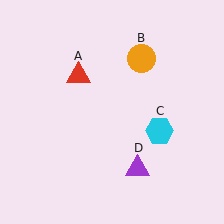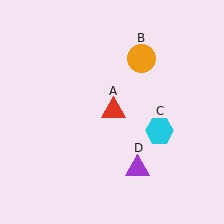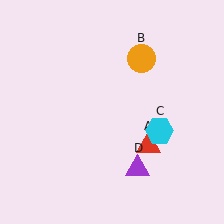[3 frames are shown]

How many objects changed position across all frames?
1 object changed position: red triangle (object A).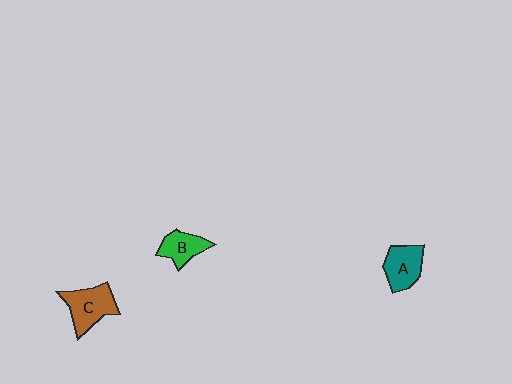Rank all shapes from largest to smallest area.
From largest to smallest: C (brown), A (teal), B (green).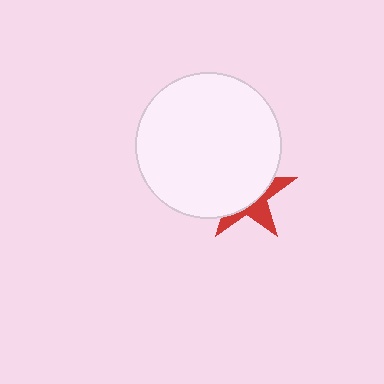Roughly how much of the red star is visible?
A small part of it is visible (roughly 36%).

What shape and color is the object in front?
The object in front is a white circle.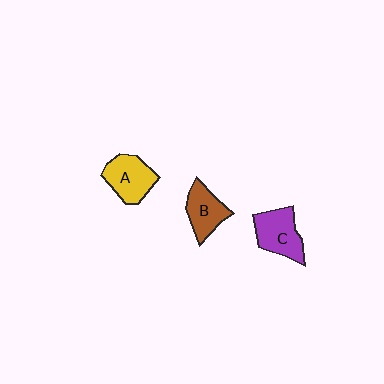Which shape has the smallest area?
Shape B (brown).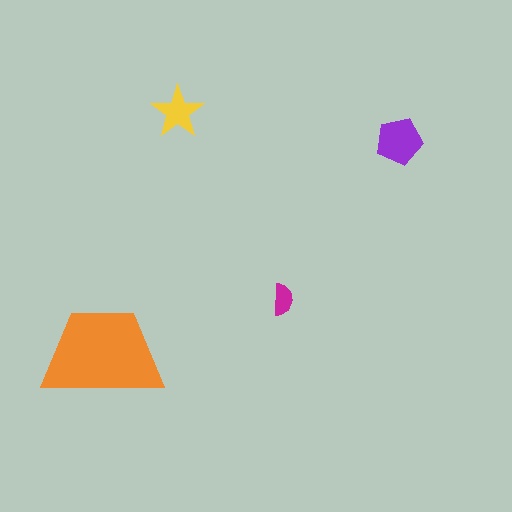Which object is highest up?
The yellow star is topmost.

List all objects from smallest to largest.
The magenta semicircle, the yellow star, the purple pentagon, the orange trapezoid.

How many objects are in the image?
There are 4 objects in the image.